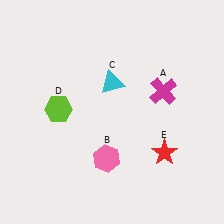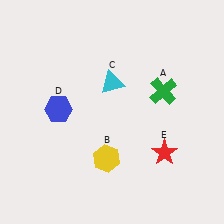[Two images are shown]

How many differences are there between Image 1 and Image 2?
There are 3 differences between the two images.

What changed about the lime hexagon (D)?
In Image 1, D is lime. In Image 2, it changed to blue.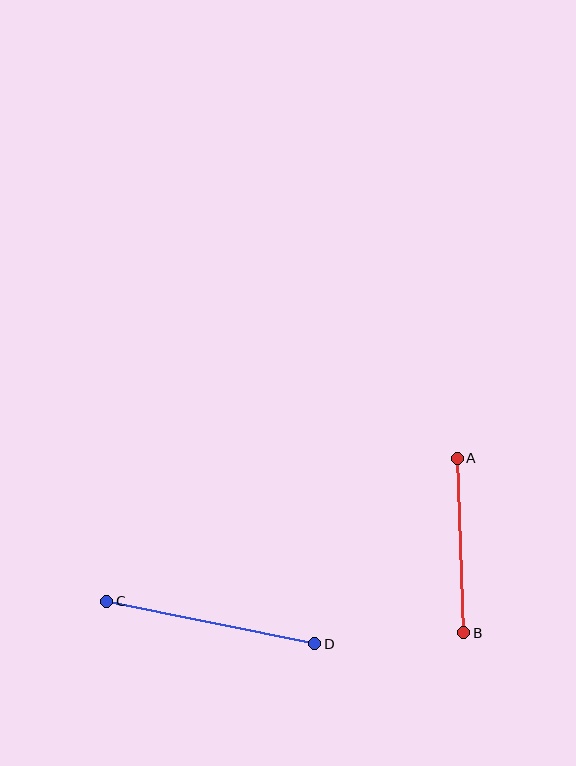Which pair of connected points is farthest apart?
Points C and D are farthest apart.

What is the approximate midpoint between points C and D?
The midpoint is at approximately (211, 622) pixels.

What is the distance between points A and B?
The distance is approximately 174 pixels.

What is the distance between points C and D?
The distance is approximately 213 pixels.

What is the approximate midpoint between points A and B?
The midpoint is at approximately (461, 546) pixels.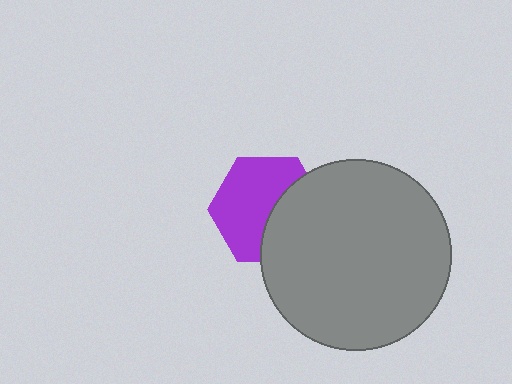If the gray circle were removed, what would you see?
You would see the complete purple hexagon.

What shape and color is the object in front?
The object in front is a gray circle.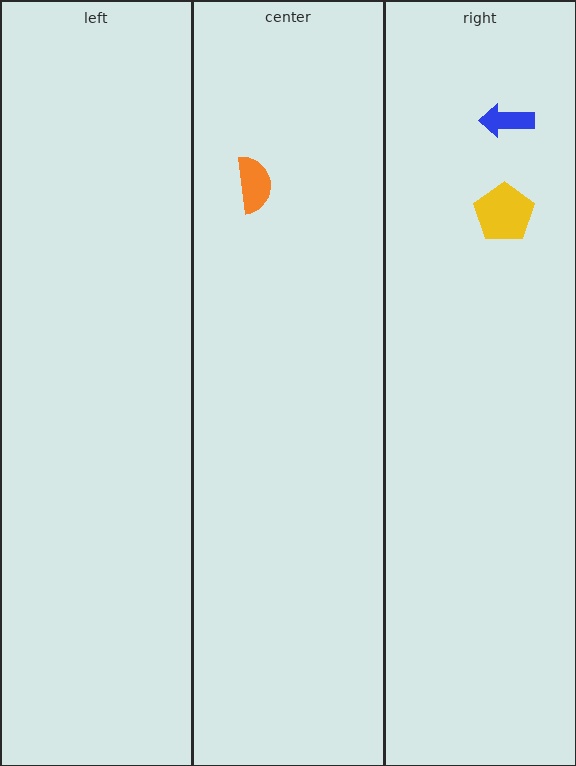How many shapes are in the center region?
1.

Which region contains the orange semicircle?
The center region.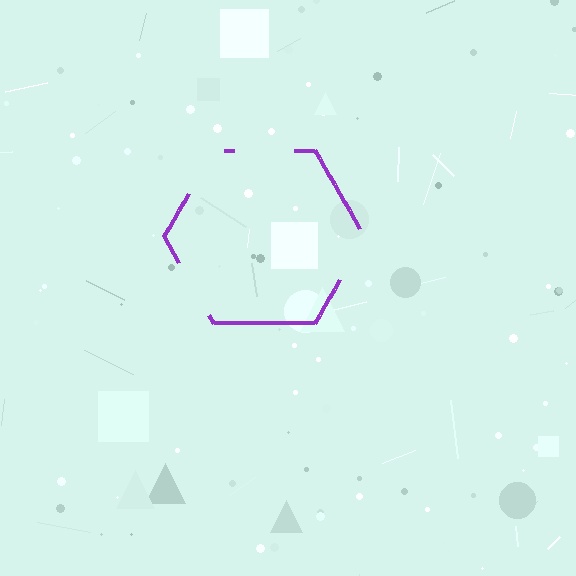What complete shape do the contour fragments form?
The contour fragments form a hexagon.